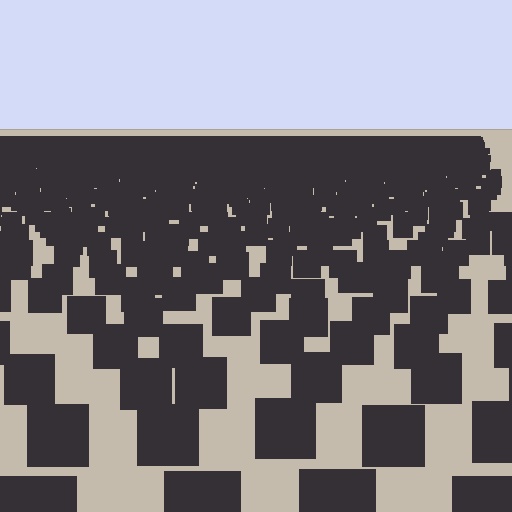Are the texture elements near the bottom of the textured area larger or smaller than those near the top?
Larger. Near the bottom, elements are closer to the viewer and appear at a bigger on-screen size.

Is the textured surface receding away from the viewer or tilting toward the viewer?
The surface is receding away from the viewer. Texture elements get smaller and denser toward the top.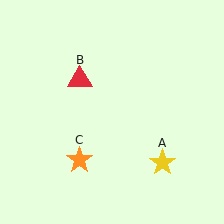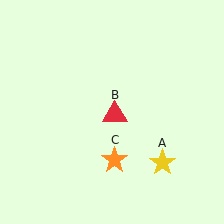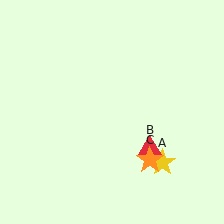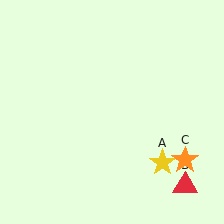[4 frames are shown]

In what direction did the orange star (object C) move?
The orange star (object C) moved right.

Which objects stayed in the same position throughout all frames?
Yellow star (object A) remained stationary.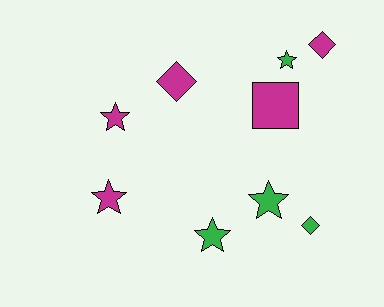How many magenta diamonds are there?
There are 2 magenta diamonds.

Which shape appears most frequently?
Star, with 5 objects.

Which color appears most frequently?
Magenta, with 5 objects.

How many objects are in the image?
There are 9 objects.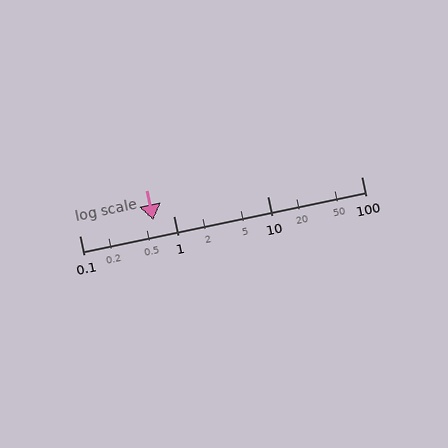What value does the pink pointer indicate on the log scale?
The pointer indicates approximately 0.61.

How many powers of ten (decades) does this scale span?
The scale spans 3 decades, from 0.1 to 100.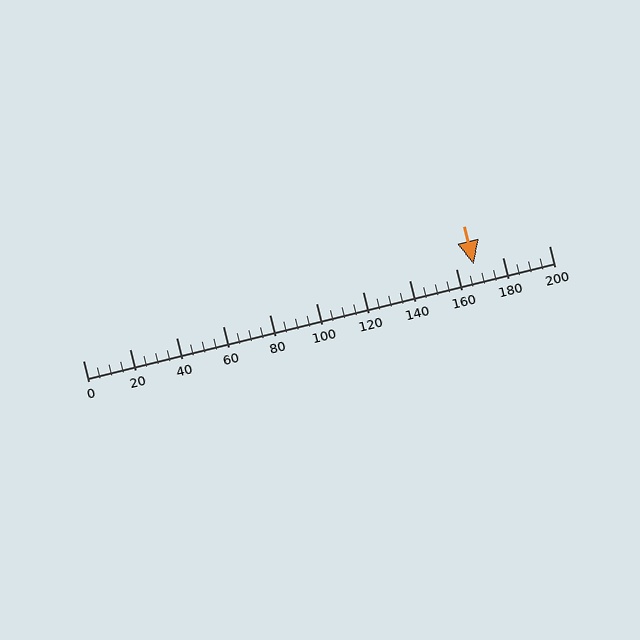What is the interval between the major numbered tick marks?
The major tick marks are spaced 20 units apart.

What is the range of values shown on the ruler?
The ruler shows values from 0 to 200.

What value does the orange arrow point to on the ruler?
The orange arrow points to approximately 168.